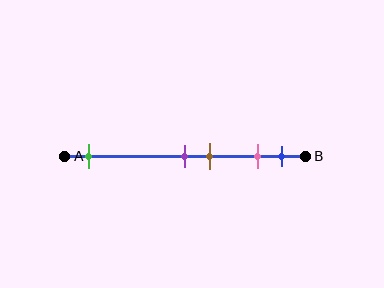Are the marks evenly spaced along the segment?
No, the marks are not evenly spaced.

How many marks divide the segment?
There are 5 marks dividing the segment.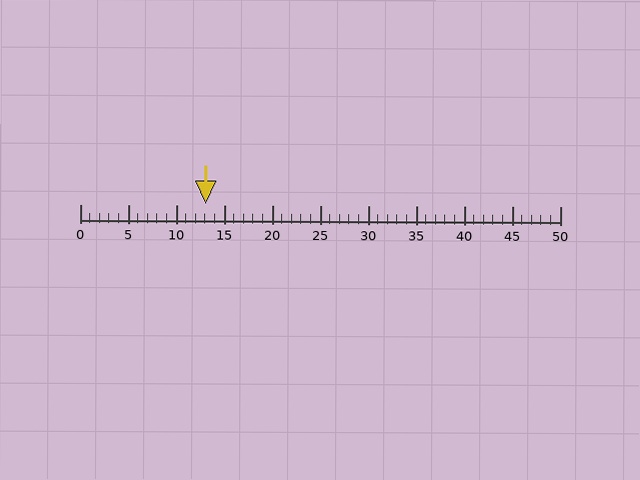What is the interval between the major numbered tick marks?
The major tick marks are spaced 5 units apart.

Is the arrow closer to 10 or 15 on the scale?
The arrow is closer to 15.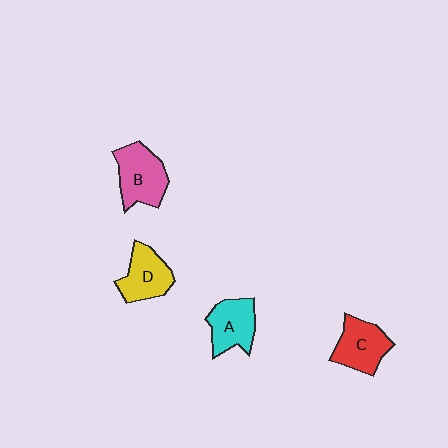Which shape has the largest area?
Shape B (pink).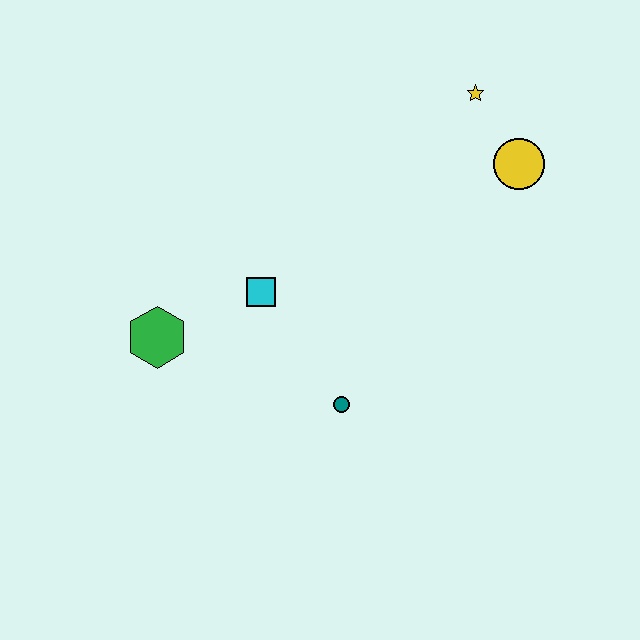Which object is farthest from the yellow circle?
The green hexagon is farthest from the yellow circle.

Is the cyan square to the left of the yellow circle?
Yes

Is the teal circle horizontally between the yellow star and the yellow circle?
No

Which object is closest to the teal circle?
The cyan square is closest to the teal circle.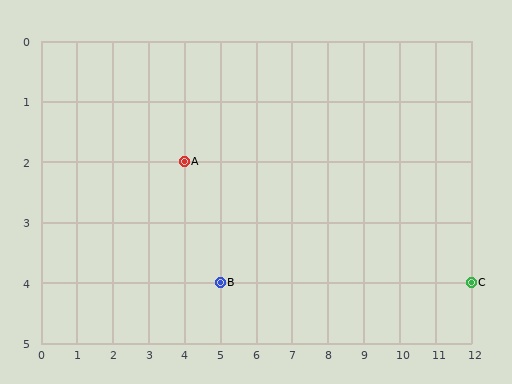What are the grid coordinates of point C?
Point C is at grid coordinates (12, 4).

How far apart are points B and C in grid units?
Points B and C are 7 columns apart.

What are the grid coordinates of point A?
Point A is at grid coordinates (4, 2).